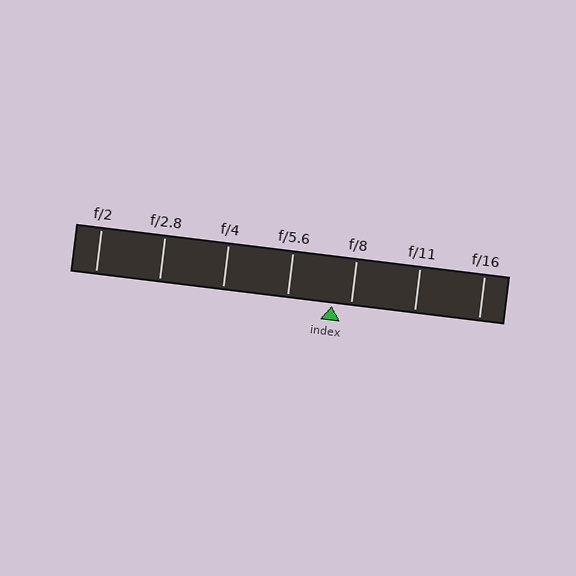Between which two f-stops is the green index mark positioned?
The index mark is between f/5.6 and f/8.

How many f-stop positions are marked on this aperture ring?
There are 7 f-stop positions marked.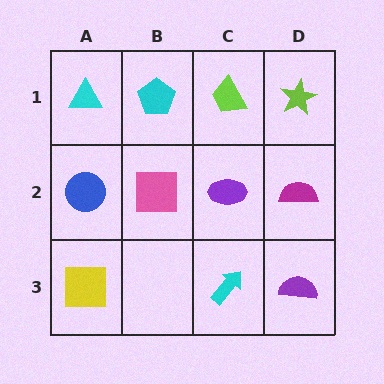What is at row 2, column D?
A magenta semicircle.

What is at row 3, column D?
A purple semicircle.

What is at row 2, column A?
A blue circle.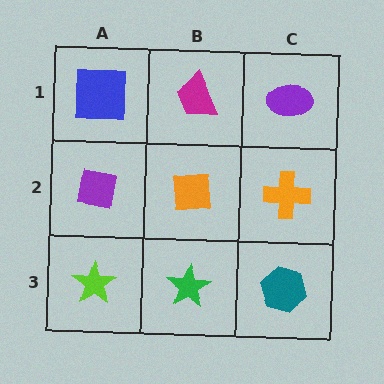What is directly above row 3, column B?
An orange square.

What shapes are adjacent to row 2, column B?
A magenta trapezoid (row 1, column B), a green star (row 3, column B), a purple square (row 2, column A), an orange cross (row 2, column C).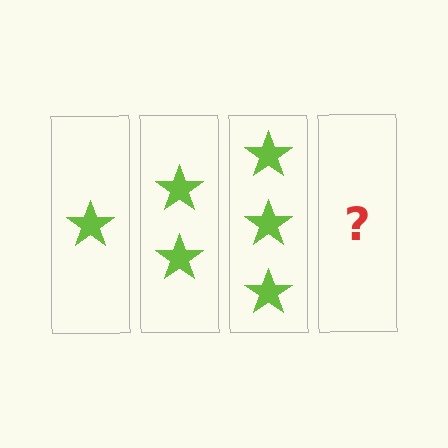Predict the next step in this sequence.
The next step is 4 stars.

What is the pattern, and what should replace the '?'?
The pattern is that each step adds one more star. The '?' should be 4 stars.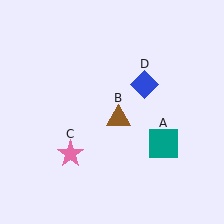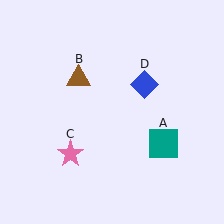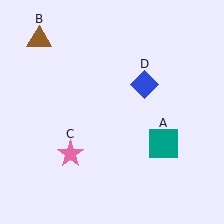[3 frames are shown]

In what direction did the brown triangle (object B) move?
The brown triangle (object B) moved up and to the left.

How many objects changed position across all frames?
1 object changed position: brown triangle (object B).